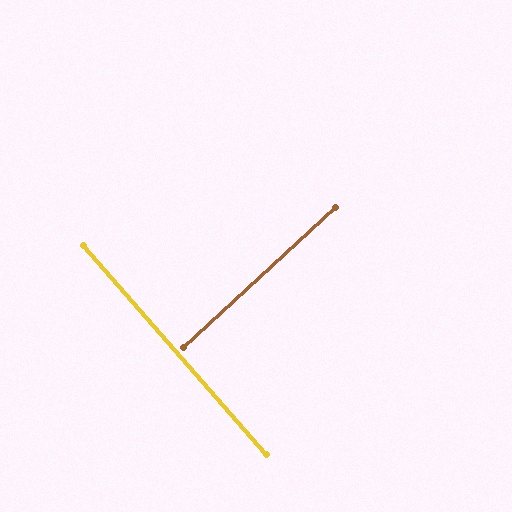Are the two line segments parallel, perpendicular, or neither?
Perpendicular — they meet at approximately 89°.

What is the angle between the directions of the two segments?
Approximately 89 degrees.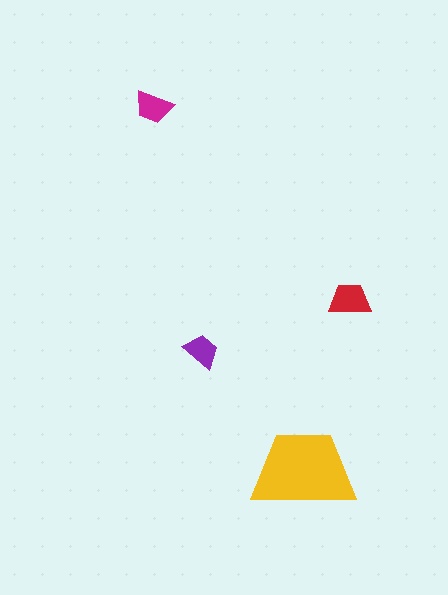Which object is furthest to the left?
The magenta trapezoid is leftmost.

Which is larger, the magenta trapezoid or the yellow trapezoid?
The yellow one.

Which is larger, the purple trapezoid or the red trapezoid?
The red one.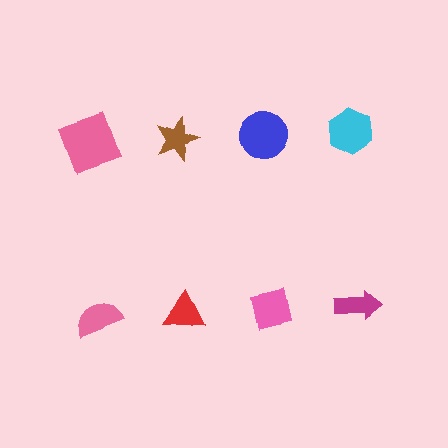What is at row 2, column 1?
A pink semicircle.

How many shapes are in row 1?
4 shapes.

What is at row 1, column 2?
A brown star.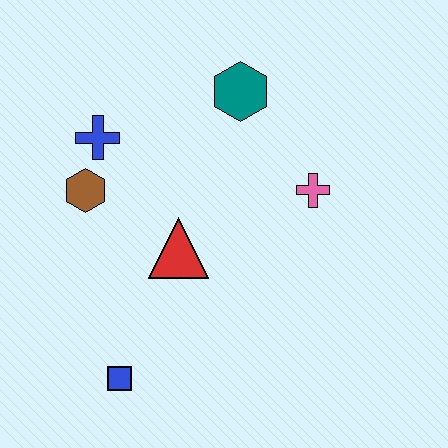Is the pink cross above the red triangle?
Yes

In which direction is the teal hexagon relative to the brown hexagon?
The teal hexagon is to the right of the brown hexagon.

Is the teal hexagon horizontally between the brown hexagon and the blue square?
No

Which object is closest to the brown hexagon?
The blue cross is closest to the brown hexagon.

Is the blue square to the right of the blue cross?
Yes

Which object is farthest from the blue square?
The teal hexagon is farthest from the blue square.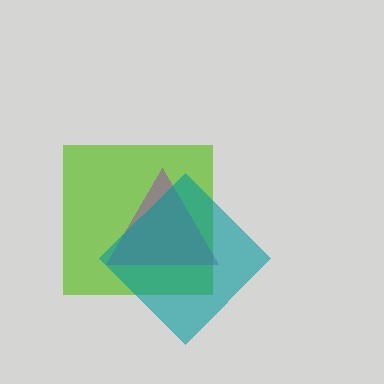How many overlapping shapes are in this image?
There are 3 overlapping shapes in the image.